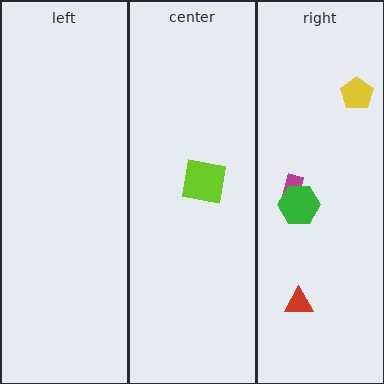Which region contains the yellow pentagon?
The right region.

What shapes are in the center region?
The lime square.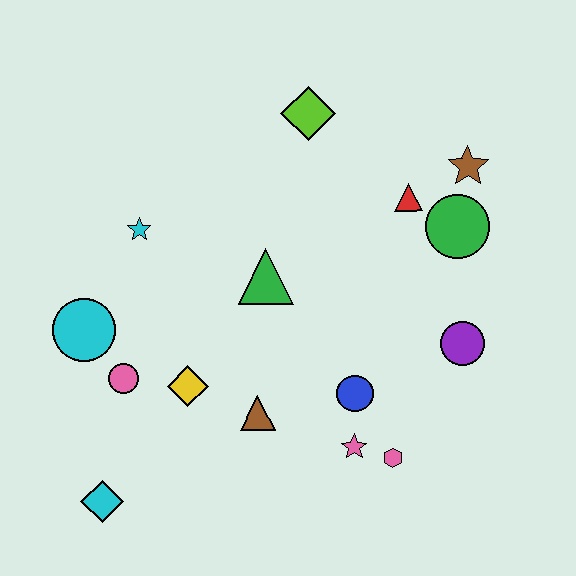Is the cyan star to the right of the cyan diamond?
Yes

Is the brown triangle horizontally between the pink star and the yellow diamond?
Yes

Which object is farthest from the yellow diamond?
The brown star is farthest from the yellow diamond.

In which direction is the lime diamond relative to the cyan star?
The lime diamond is to the right of the cyan star.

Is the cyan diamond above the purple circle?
No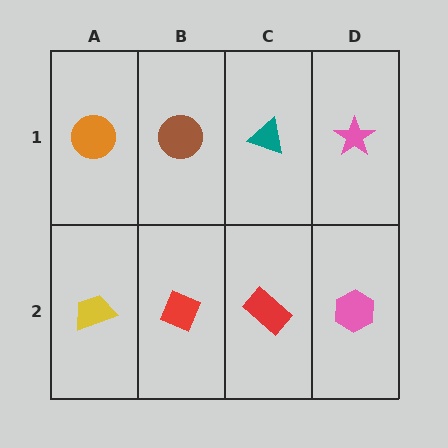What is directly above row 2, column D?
A pink star.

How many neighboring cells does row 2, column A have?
2.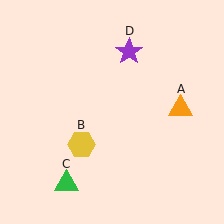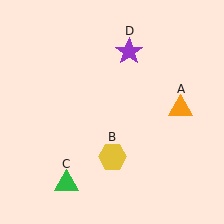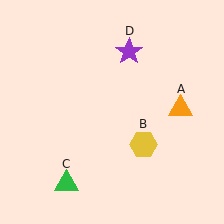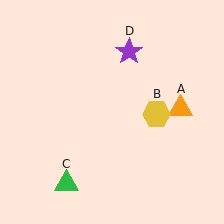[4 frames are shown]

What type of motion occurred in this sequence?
The yellow hexagon (object B) rotated counterclockwise around the center of the scene.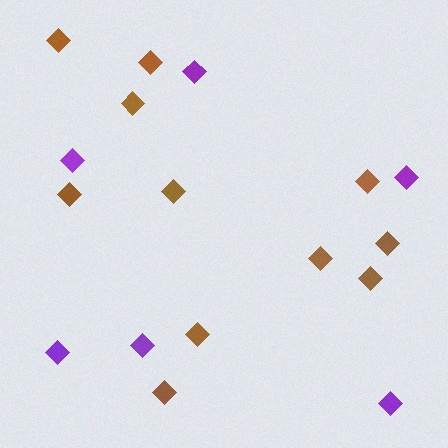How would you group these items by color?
There are 2 groups: one group of purple diamonds (6) and one group of brown diamonds (11).